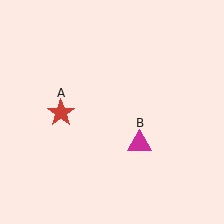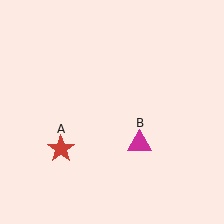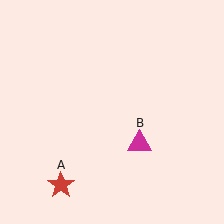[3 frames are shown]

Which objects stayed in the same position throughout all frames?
Magenta triangle (object B) remained stationary.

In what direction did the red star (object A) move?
The red star (object A) moved down.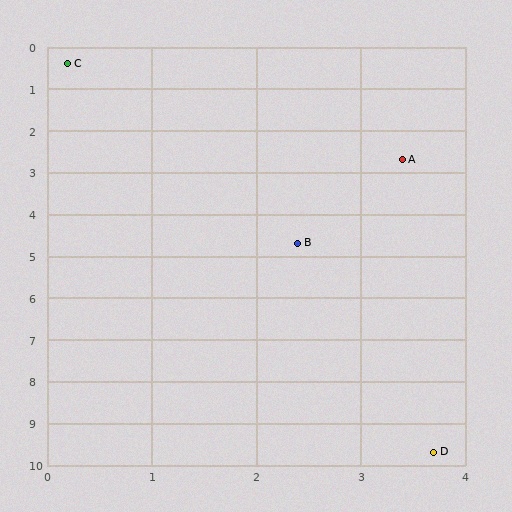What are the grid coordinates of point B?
Point B is at approximately (2.4, 4.7).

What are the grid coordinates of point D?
Point D is at approximately (3.7, 9.7).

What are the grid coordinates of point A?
Point A is at approximately (3.4, 2.7).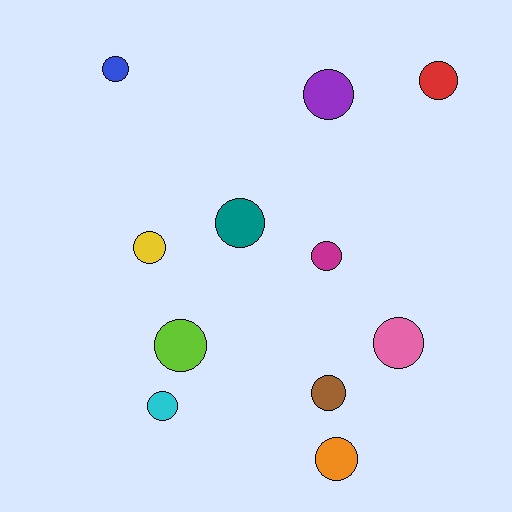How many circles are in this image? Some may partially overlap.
There are 11 circles.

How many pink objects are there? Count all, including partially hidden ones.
There is 1 pink object.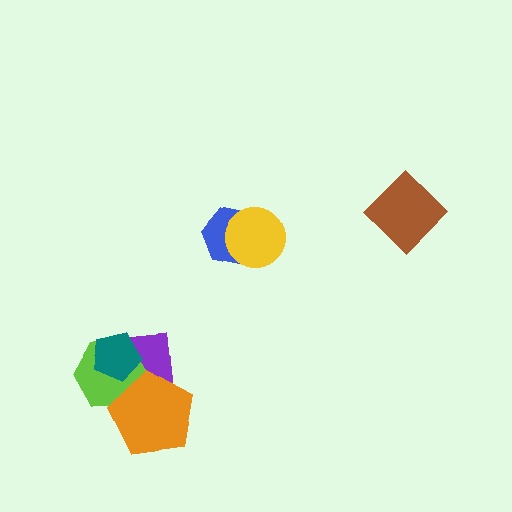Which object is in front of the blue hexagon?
The yellow circle is in front of the blue hexagon.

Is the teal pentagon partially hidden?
No, no other shape covers it.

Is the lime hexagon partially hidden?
Yes, it is partially covered by another shape.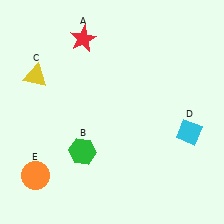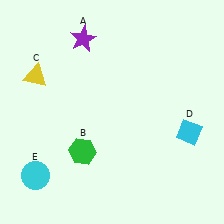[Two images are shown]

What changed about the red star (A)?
In Image 1, A is red. In Image 2, it changed to purple.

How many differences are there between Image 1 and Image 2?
There are 2 differences between the two images.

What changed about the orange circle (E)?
In Image 1, E is orange. In Image 2, it changed to cyan.